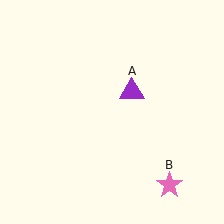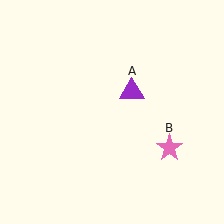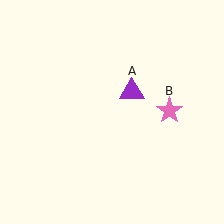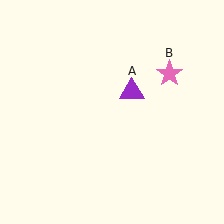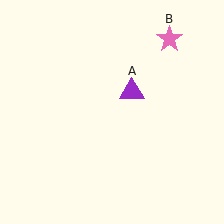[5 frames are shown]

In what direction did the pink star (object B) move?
The pink star (object B) moved up.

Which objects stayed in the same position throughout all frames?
Purple triangle (object A) remained stationary.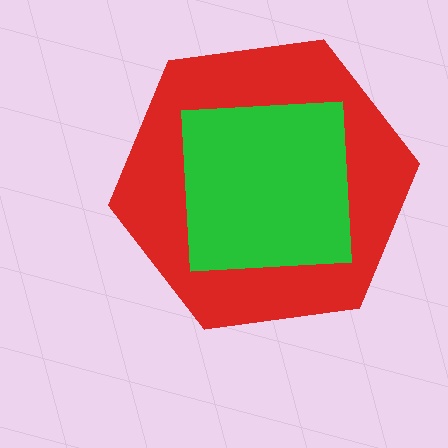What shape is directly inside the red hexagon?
The green square.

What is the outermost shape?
The red hexagon.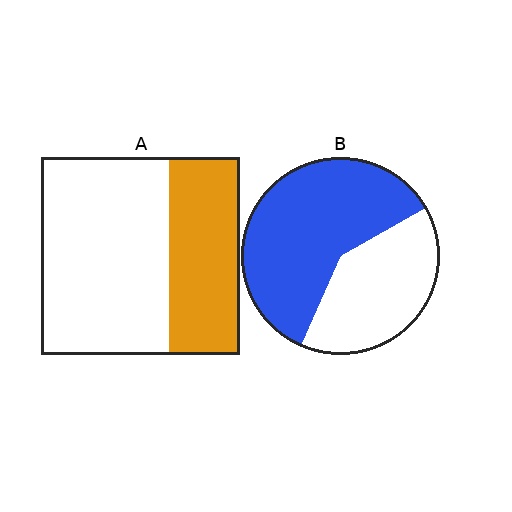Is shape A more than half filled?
No.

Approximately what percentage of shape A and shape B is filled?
A is approximately 35% and B is approximately 60%.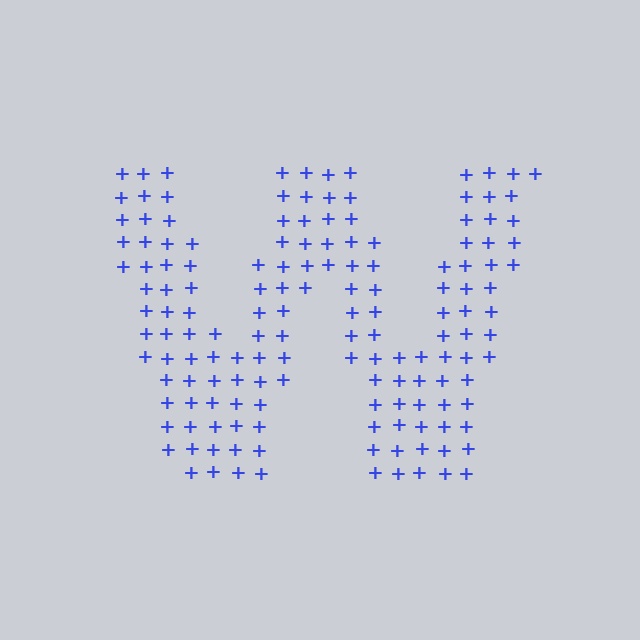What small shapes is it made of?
It is made of small plus signs.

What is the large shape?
The large shape is the letter W.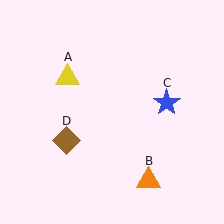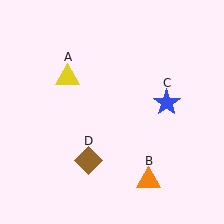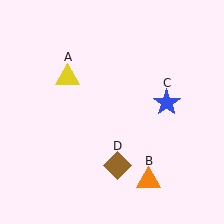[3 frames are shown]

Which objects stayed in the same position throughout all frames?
Yellow triangle (object A) and orange triangle (object B) and blue star (object C) remained stationary.